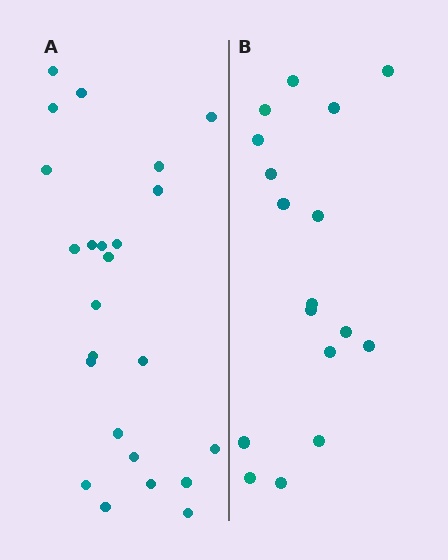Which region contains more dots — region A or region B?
Region A (the left region) has more dots.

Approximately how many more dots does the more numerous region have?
Region A has roughly 8 or so more dots than region B.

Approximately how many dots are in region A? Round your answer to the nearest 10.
About 20 dots. (The exact count is 24, which rounds to 20.)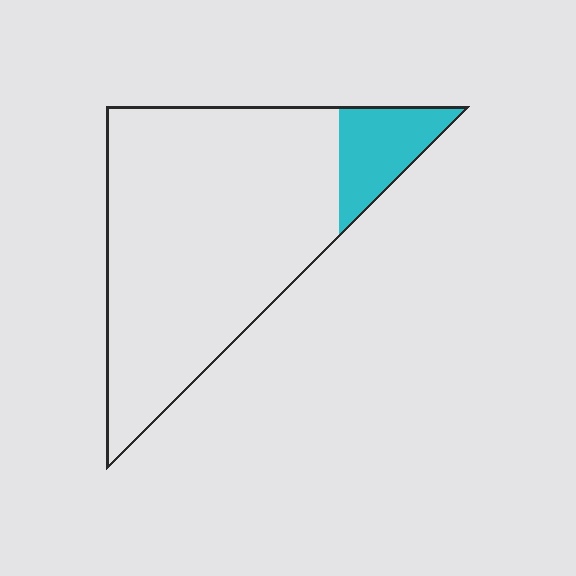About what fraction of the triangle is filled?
About one eighth (1/8).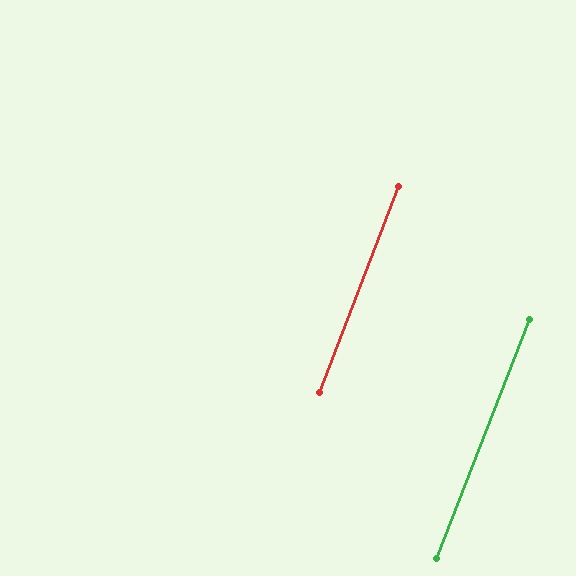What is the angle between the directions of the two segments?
Approximately 1 degree.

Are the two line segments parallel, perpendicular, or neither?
Parallel — their directions differ by only 0.5°.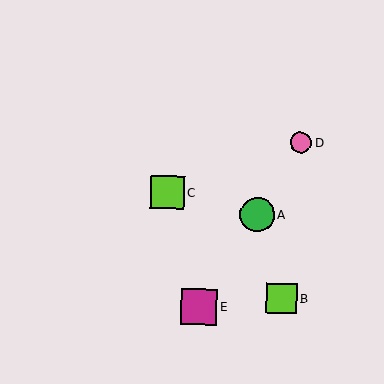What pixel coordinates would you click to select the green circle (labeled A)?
Click at (257, 214) to select the green circle A.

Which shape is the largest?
The magenta square (labeled E) is the largest.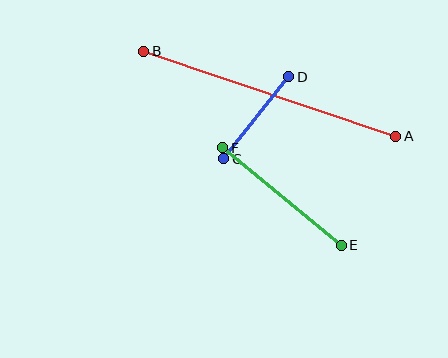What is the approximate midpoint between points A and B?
The midpoint is at approximately (270, 94) pixels.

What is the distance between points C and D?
The distance is approximately 105 pixels.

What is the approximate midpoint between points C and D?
The midpoint is at approximately (256, 118) pixels.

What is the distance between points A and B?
The distance is approximately 266 pixels.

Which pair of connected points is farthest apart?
Points A and B are farthest apart.